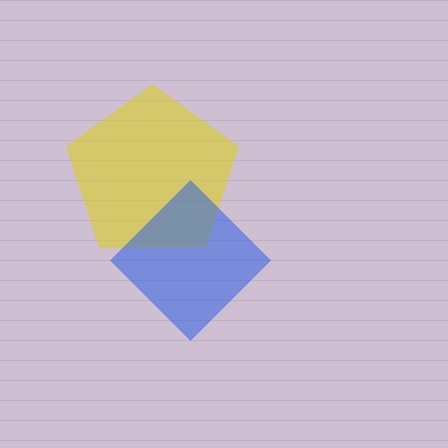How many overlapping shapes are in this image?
There are 2 overlapping shapes in the image.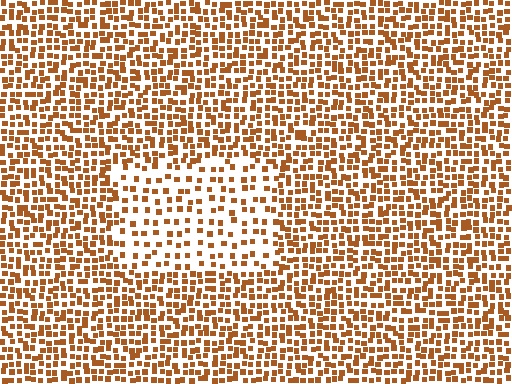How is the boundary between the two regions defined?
The boundary is defined by a change in element density (approximately 2.1x ratio). All elements are the same color, size, and shape.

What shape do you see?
I see a rectangle.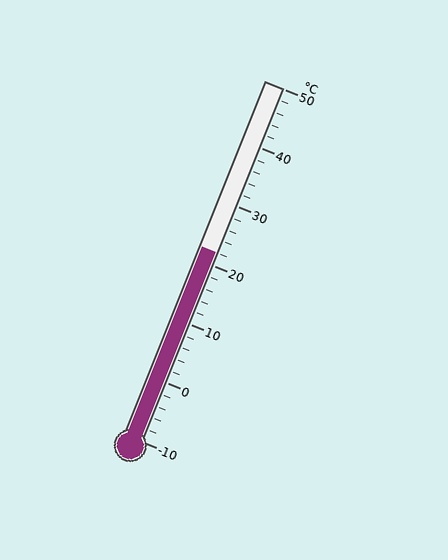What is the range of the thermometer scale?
The thermometer scale ranges from -10°C to 50°C.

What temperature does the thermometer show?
The thermometer shows approximately 22°C.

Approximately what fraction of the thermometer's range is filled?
The thermometer is filled to approximately 55% of its range.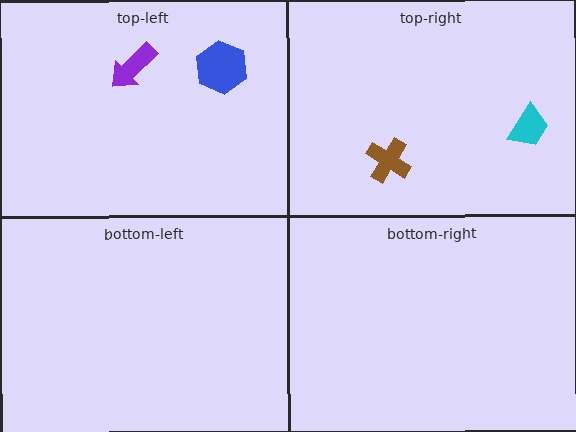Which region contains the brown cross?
The top-right region.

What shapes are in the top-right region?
The brown cross, the cyan trapezoid.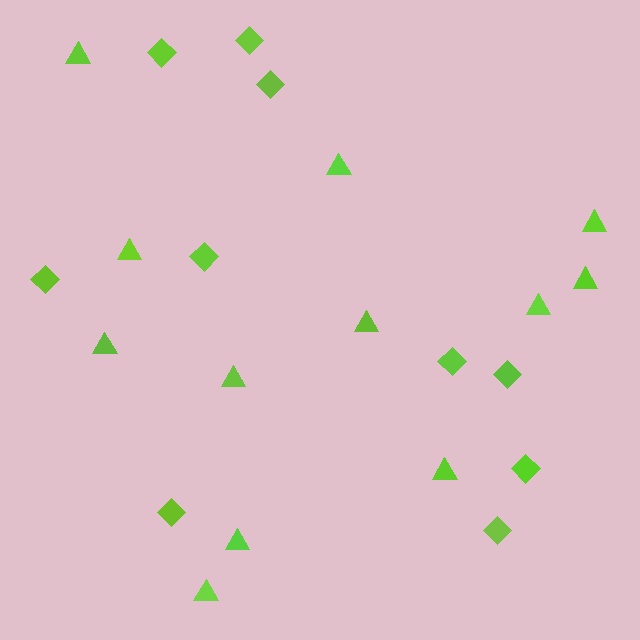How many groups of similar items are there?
There are 2 groups: one group of triangles (12) and one group of diamonds (10).